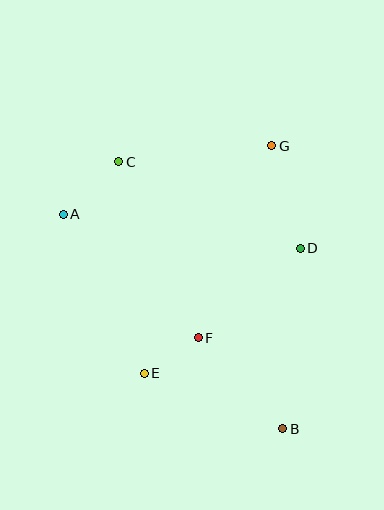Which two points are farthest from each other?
Points B and C are farthest from each other.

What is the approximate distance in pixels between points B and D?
The distance between B and D is approximately 181 pixels.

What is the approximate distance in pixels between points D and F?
The distance between D and F is approximately 136 pixels.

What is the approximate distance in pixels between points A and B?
The distance between A and B is approximately 307 pixels.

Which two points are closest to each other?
Points E and F are closest to each other.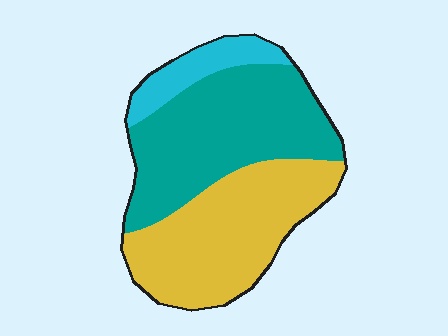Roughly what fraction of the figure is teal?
Teal covers 46% of the figure.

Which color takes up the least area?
Cyan, at roughly 10%.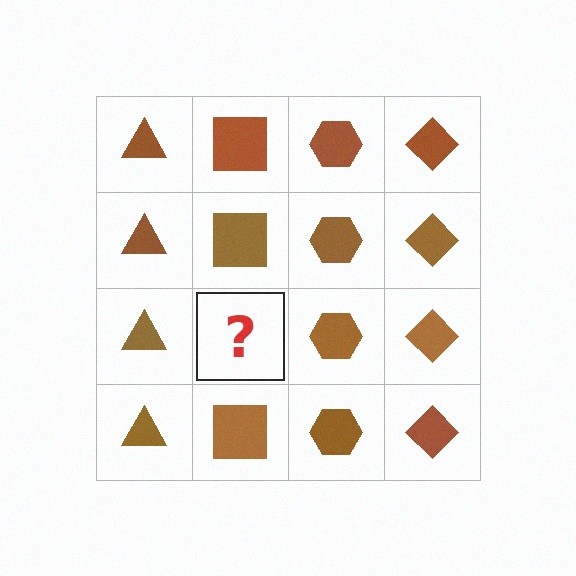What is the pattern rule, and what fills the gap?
The rule is that each column has a consistent shape. The gap should be filled with a brown square.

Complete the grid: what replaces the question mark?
The question mark should be replaced with a brown square.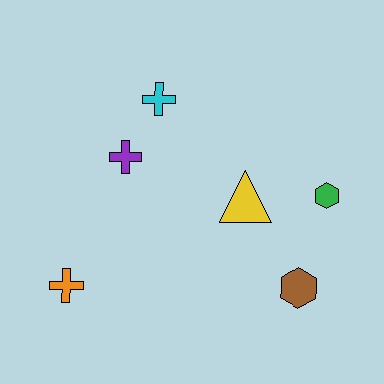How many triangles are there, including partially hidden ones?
There is 1 triangle.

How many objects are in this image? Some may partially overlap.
There are 6 objects.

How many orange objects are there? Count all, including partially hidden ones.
There is 1 orange object.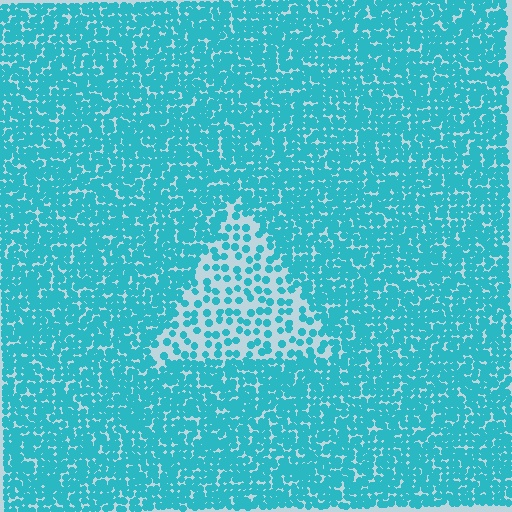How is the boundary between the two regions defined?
The boundary is defined by a change in element density (approximately 2.6x ratio). All elements are the same color, size, and shape.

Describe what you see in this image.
The image contains small cyan elements arranged at two different densities. A triangle-shaped region is visible where the elements are less densely packed than the surrounding area.